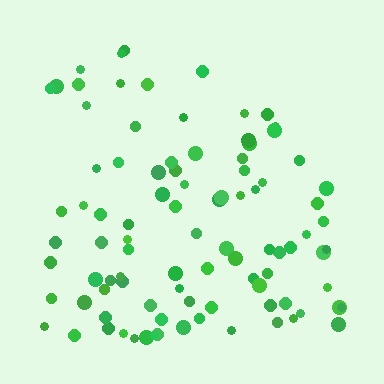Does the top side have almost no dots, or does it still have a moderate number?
Still a moderate number, just noticeably fewer than the bottom.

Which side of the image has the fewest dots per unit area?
The top.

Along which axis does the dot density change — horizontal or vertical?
Vertical.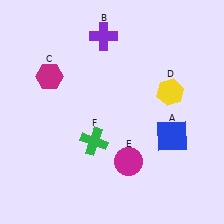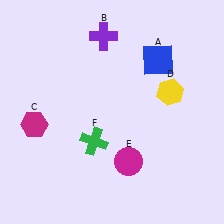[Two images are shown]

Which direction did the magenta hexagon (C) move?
The magenta hexagon (C) moved down.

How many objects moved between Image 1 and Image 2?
2 objects moved between the two images.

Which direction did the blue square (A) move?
The blue square (A) moved up.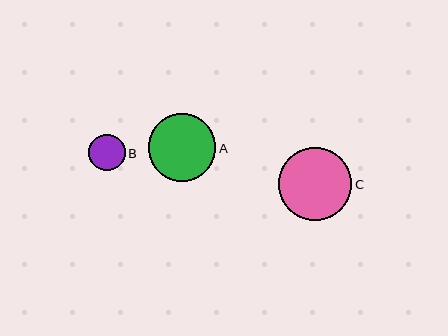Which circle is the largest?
Circle C is the largest with a size of approximately 73 pixels.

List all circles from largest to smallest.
From largest to smallest: C, A, B.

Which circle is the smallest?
Circle B is the smallest with a size of approximately 37 pixels.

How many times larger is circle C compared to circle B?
Circle C is approximately 2.0 times the size of circle B.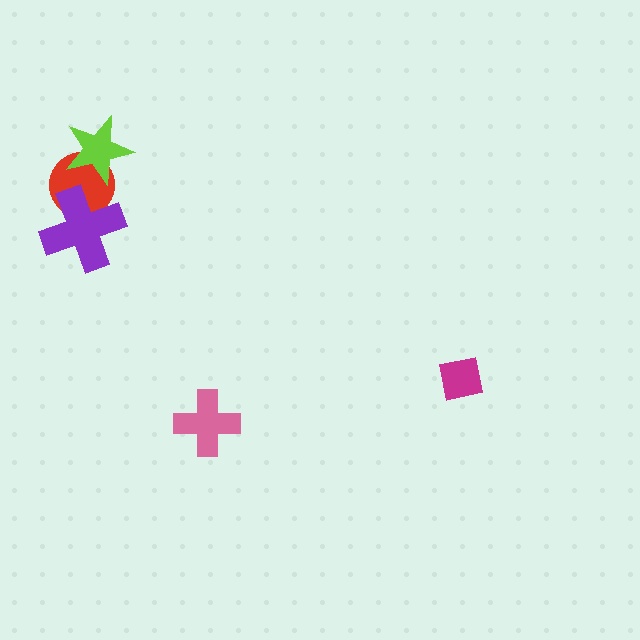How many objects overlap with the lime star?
1 object overlaps with the lime star.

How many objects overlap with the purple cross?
1 object overlaps with the purple cross.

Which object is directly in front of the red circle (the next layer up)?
The lime star is directly in front of the red circle.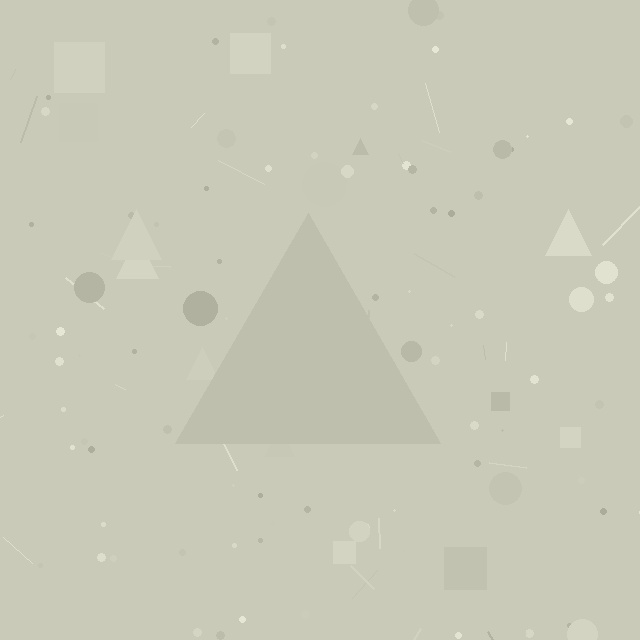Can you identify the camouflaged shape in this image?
The camouflaged shape is a triangle.